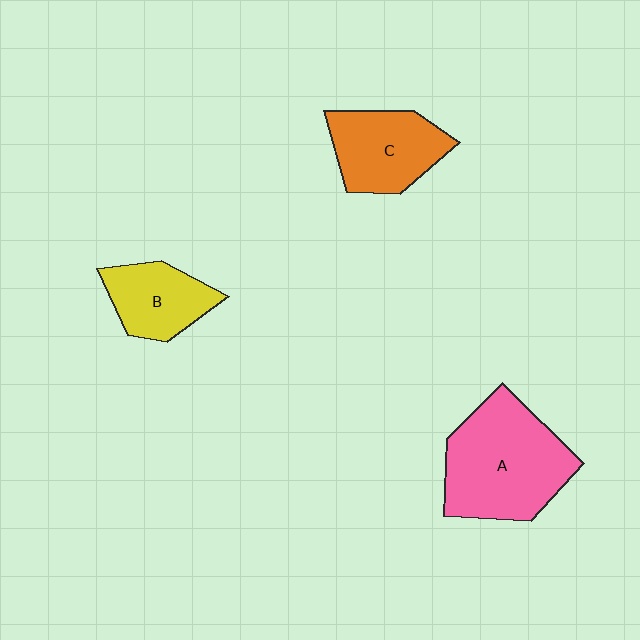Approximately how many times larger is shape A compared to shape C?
Approximately 1.6 times.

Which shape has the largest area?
Shape A (pink).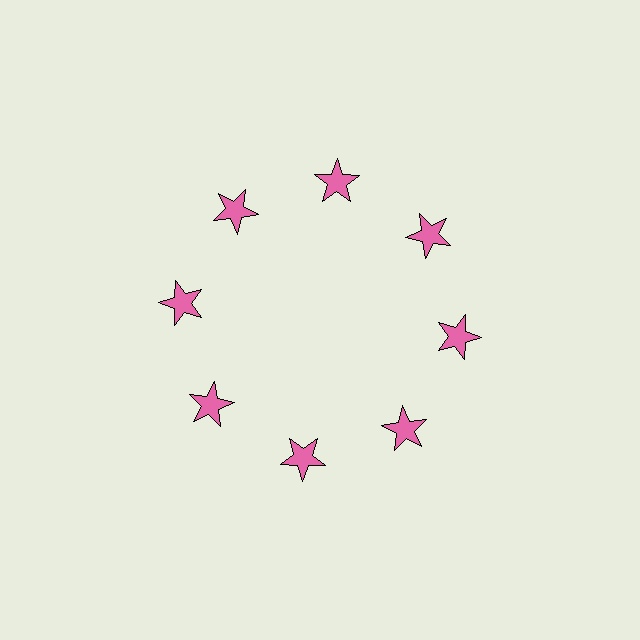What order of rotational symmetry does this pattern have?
This pattern has 8-fold rotational symmetry.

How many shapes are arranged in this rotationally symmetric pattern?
There are 8 shapes, arranged in 8 groups of 1.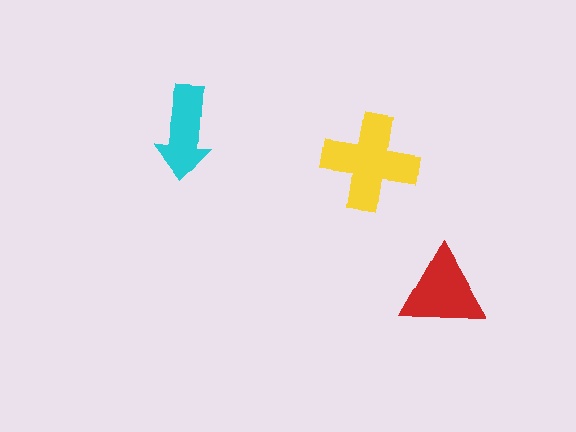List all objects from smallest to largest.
The cyan arrow, the red triangle, the yellow cross.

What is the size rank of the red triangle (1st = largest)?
2nd.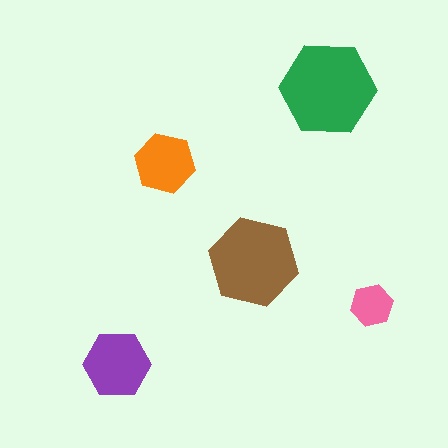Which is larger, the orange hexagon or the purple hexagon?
The purple one.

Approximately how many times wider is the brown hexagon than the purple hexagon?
About 1.5 times wider.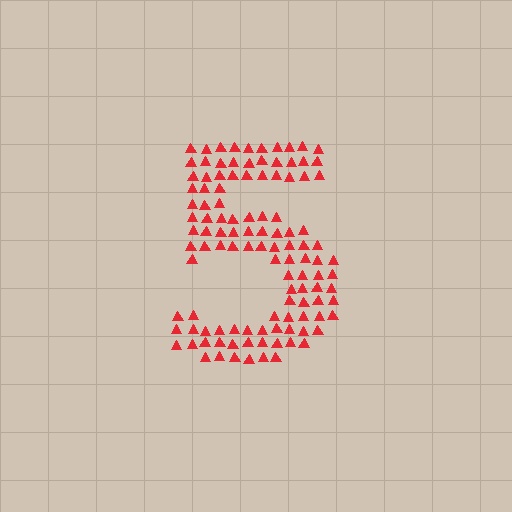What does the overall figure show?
The overall figure shows the digit 5.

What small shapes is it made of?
It is made of small triangles.